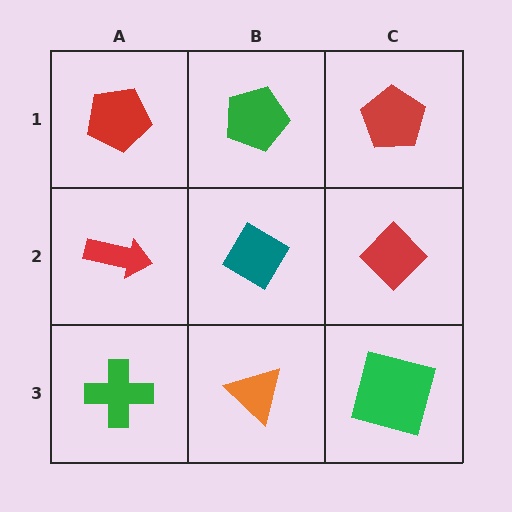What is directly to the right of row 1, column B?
A red pentagon.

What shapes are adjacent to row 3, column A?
A red arrow (row 2, column A), an orange triangle (row 3, column B).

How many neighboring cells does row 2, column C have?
3.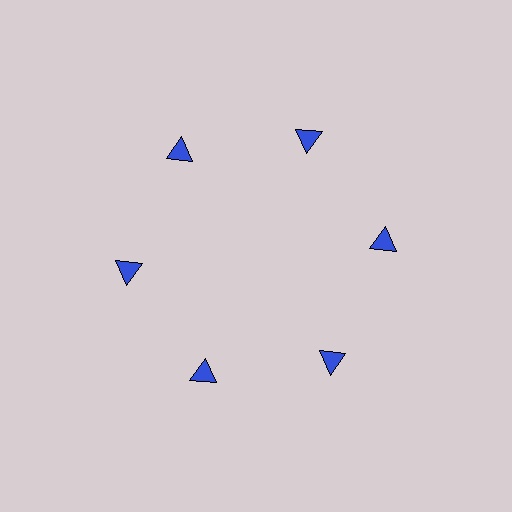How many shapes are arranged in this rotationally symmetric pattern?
There are 6 shapes, arranged in 6 groups of 1.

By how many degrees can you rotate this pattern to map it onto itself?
The pattern maps onto itself every 60 degrees of rotation.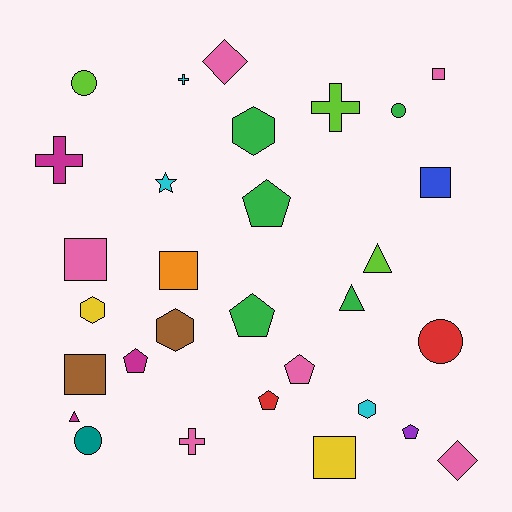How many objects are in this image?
There are 30 objects.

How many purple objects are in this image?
There is 1 purple object.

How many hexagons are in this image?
There are 4 hexagons.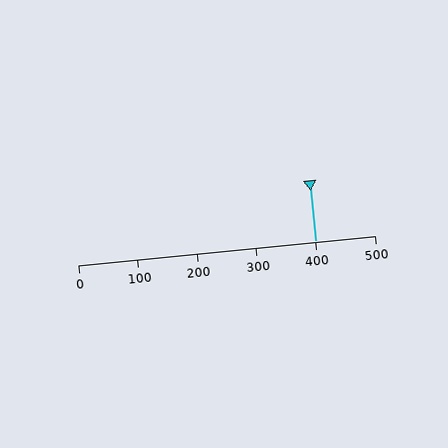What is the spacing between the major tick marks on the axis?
The major ticks are spaced 100 apart.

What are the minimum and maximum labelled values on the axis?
The axis runs from 0 to 500.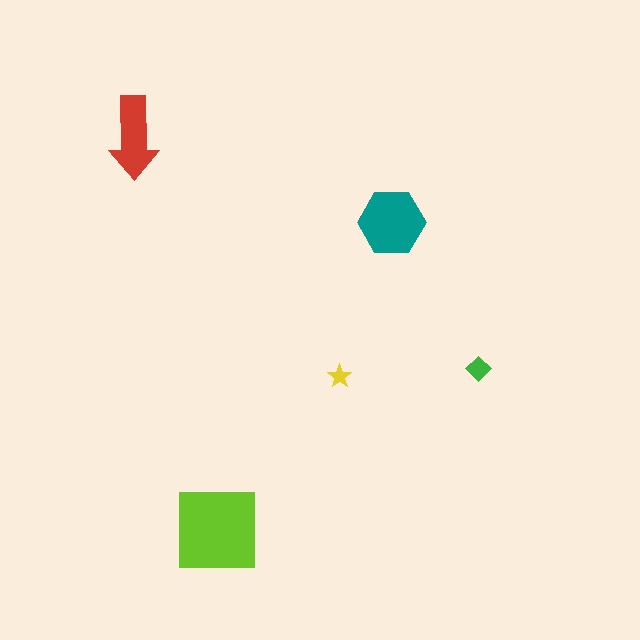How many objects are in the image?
There are 5 objects in the image.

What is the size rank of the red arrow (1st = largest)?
3rd.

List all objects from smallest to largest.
The yellow star, the green diamond, the red arrow, the teal hexagon, the lime square.